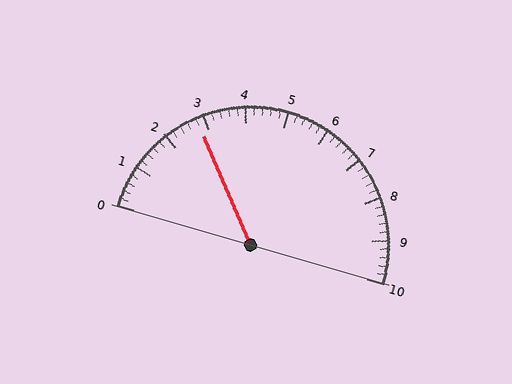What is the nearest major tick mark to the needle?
The nearest major tick mark is 3.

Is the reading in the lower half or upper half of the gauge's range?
The reading is in the lower half of the range (0 to 10).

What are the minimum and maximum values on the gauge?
The gauge ranges from 0 to 10.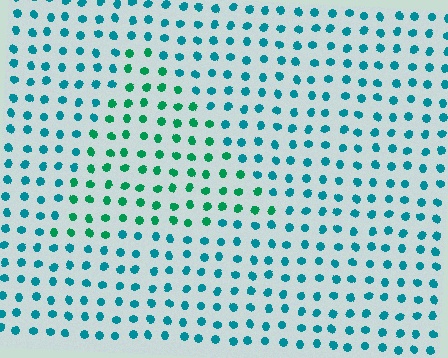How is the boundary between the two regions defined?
The boundary is defined purely by a slight shift in hue (about 34 degrees). Spacing, size, and orientation are identical on both sides.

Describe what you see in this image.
The image is filled with small teal elements in a uniform arrangement. A triangle-shaped region is visible where the elements are tinted to a slightly different hue, forming a subtle color boundary.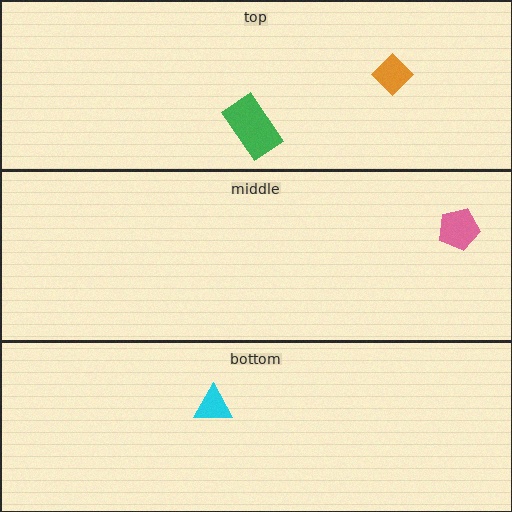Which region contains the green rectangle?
The top region.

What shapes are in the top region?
The orange diamond, the green rectangle.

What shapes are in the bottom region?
The cyan triangle.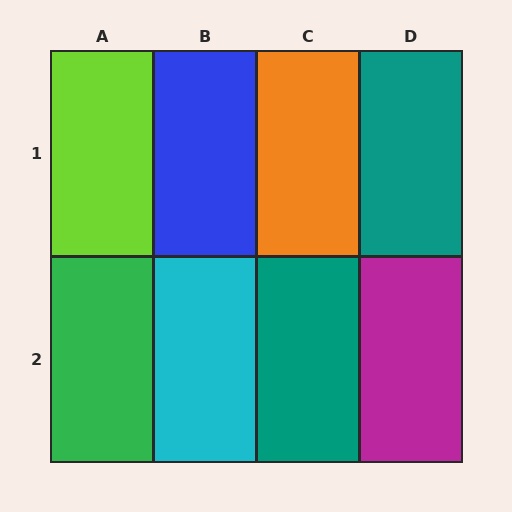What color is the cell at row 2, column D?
Magenta.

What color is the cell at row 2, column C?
Teal.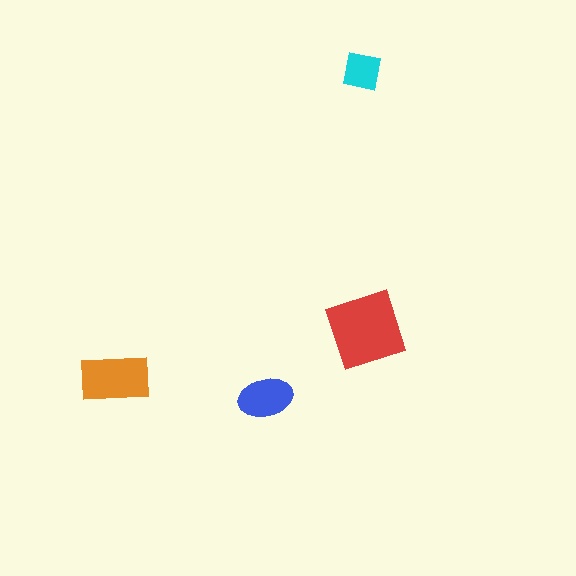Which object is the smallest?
The cyan square.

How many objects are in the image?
There are 4 objects in the image.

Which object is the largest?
The red square.